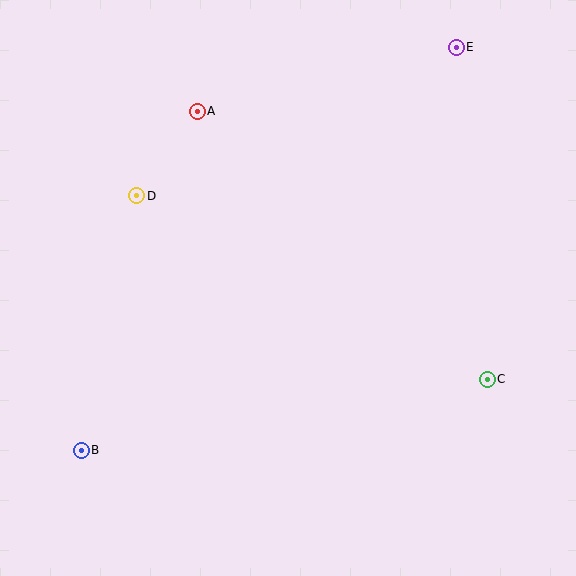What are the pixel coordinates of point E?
Point E is at (456, 47).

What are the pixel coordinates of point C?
Point C is at (487, 379).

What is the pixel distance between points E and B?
The distance between E and B is 550 pixels.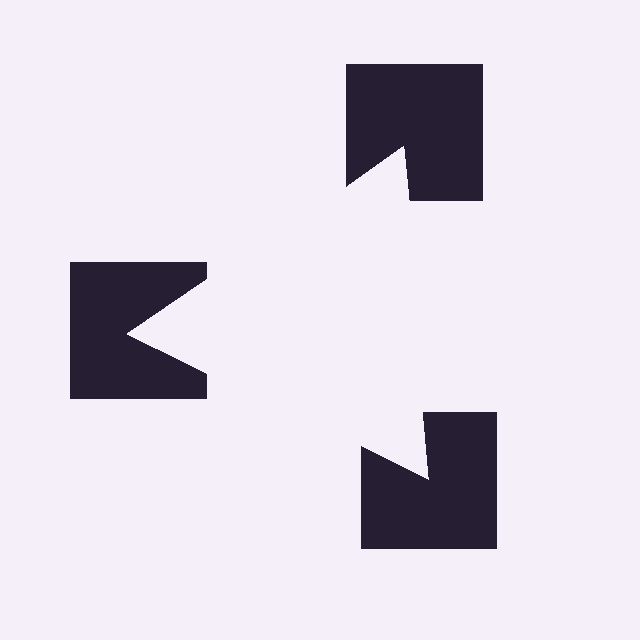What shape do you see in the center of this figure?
An illusory triangle — its edges are inferred from the aligned wedge cuts in the notched squares, not physically drawn.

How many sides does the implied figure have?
3 sides.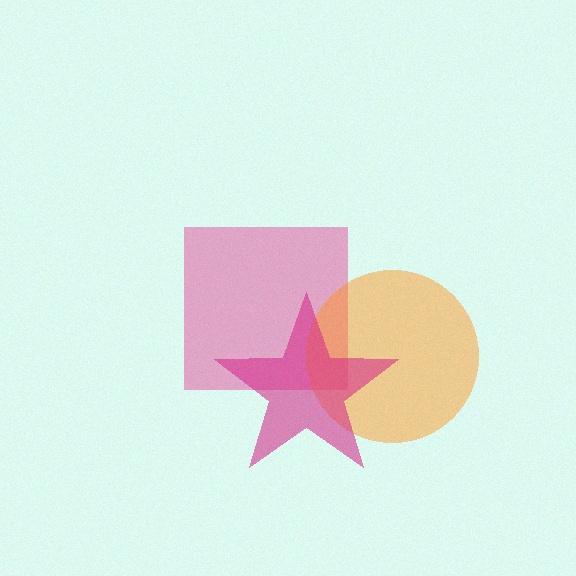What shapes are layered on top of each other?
The layered shapes are: a pink square, an orange circle, a magenta star.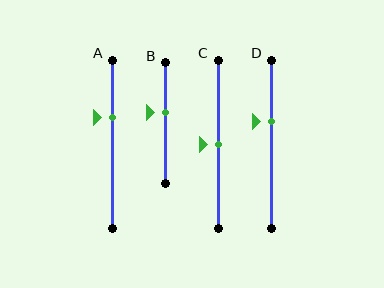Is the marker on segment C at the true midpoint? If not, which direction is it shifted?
Yes, the marker on segment C is at the true midpoint.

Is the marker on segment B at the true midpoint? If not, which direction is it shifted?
No, the marker on segment B is shifted upward by about 8% of the segment length.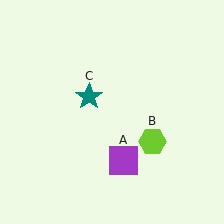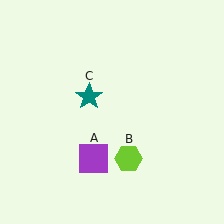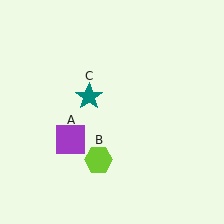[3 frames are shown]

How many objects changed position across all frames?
2 objects changed position: purple square (object A), lime hexagon (object B).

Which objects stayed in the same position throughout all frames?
Teal star (object C) remained stationary.